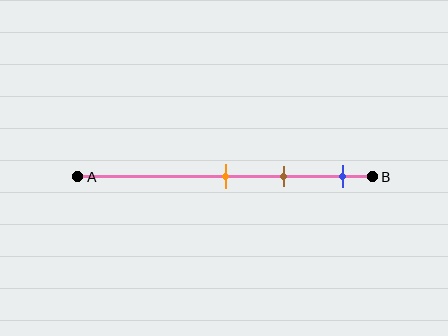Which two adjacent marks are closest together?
The orange and brown marks are the closest adjacent pair.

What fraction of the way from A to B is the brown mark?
The brown mark is approximately 70% (0.7) of the way from A to B.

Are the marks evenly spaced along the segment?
Yes, the marks are approximately evenly spaced.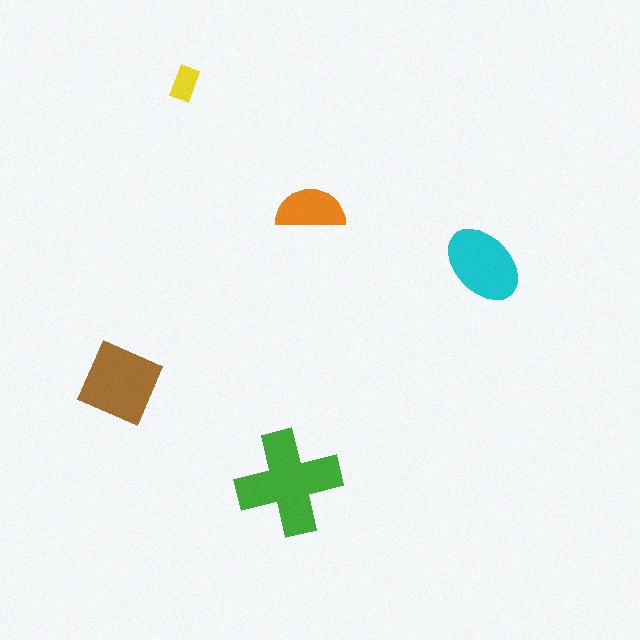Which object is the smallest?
The yellow rectangle.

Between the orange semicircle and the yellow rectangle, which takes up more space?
The orange semicircle.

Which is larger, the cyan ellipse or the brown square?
The brown square.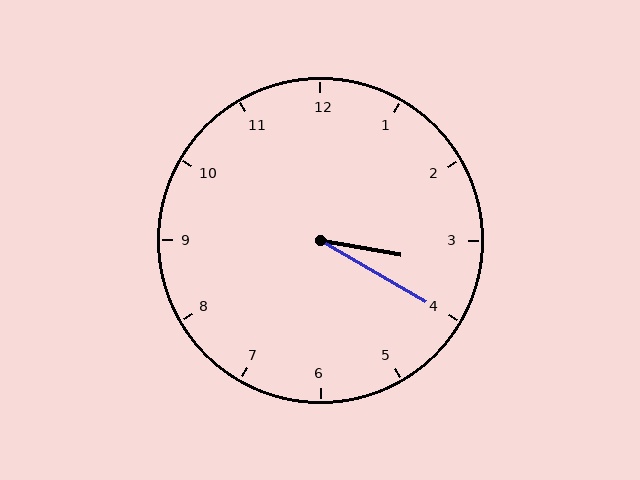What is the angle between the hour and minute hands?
Approximately 20 degrees.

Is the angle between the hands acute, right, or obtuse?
It is acute.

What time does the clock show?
3:20.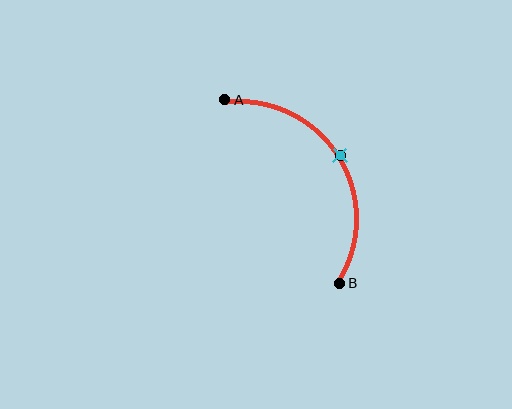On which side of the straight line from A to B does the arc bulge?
The arc bulges to the right of the straight line connecting A and B.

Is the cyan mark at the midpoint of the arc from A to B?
Yes. The cyan mark lies on the arc at equal arc-length from both A and B — it is the arc midpoint.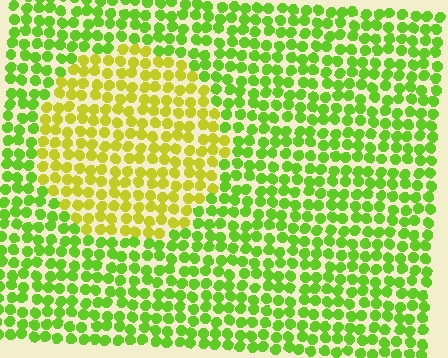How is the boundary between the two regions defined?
The boundary is defined purely by a slight shift in hue (about 36 degrees). Spacing, size, and orientation are identical on both sides.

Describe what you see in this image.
The image is filled with small lime elements in a uniform arrangement. A circle-shaped region is visible where the elements are tinted to a slightly different hue, forming a subtle color boundary.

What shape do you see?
I see a circle.